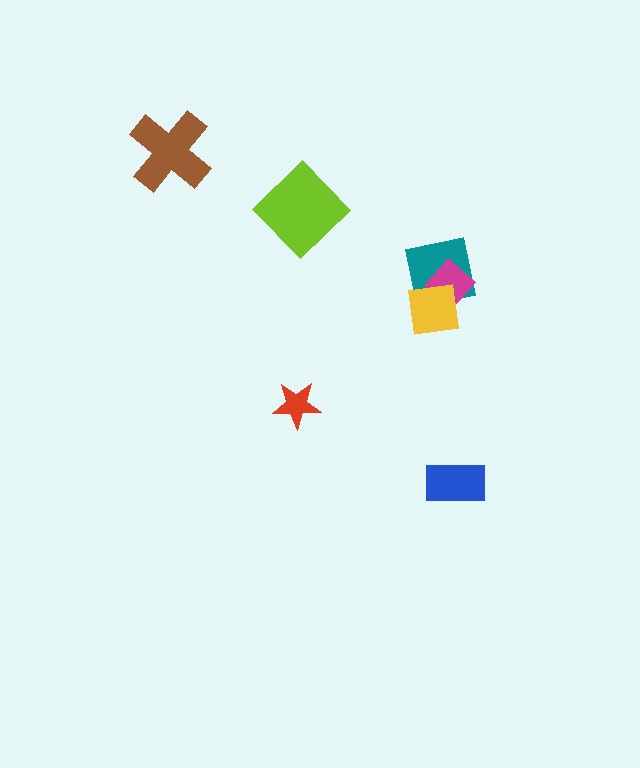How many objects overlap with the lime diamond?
0 objects overlap with the lime diamond.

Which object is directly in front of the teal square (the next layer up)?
The magenta diamond is directly in front of the teal square.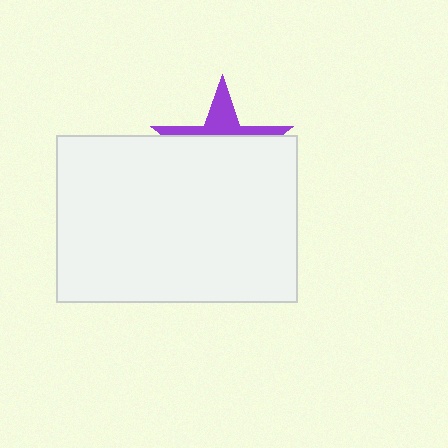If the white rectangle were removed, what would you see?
You would see the complete purple star.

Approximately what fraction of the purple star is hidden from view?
Roughly 67% of the purple star is hidden behind the white rectangle.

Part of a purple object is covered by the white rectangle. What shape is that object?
It is a star.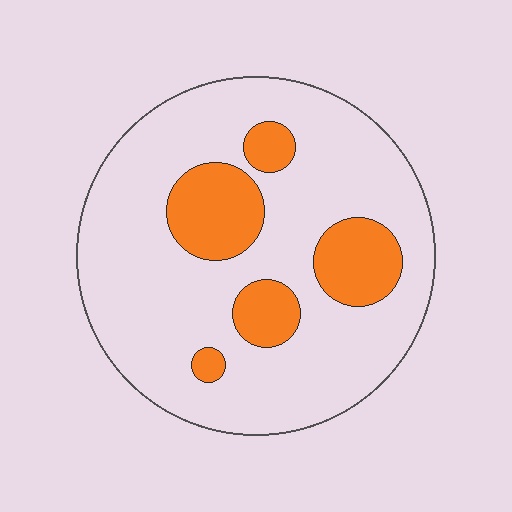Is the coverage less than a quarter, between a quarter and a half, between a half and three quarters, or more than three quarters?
Less than a quarter.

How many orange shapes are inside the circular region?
5.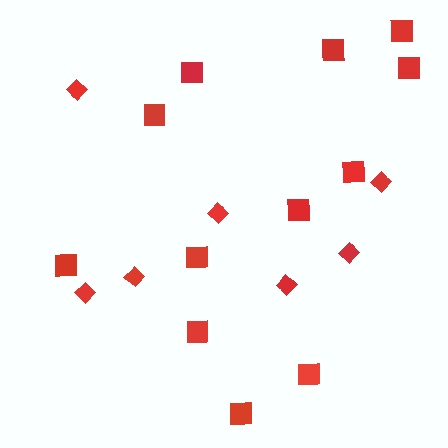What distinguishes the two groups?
There are 2 groups: one group of diamonds (7) and one group of squares (12).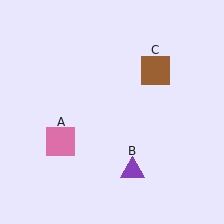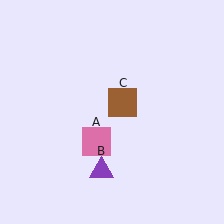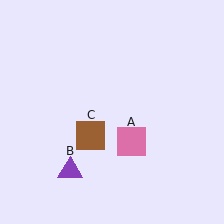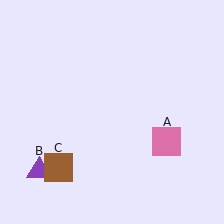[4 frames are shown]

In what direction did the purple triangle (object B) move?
The purple triangle (object B) moved left.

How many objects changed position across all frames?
3 objects changed position: pink square (object A), purple triangle (object B), brown square (object C).